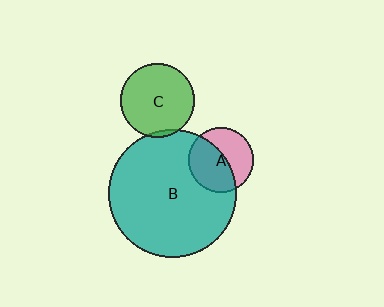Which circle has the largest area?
Circle B (teal).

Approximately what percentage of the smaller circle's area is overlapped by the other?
Approximately 55%.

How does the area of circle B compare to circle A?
Approximately 3.8 times.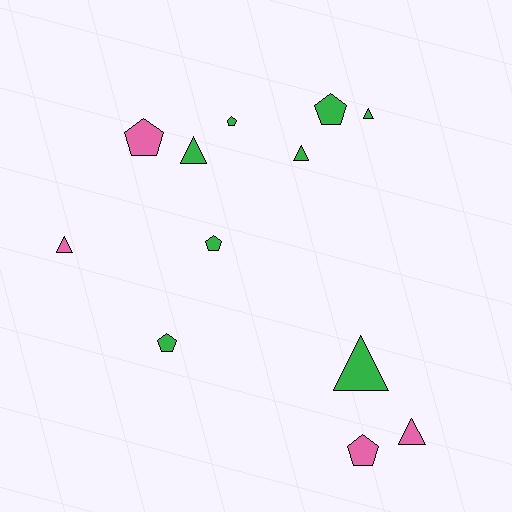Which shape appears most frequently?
Triangle, with 6 objects.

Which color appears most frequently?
Green, with 8 objects.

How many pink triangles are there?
There are 2 pink triangles.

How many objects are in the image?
There are 12 objects.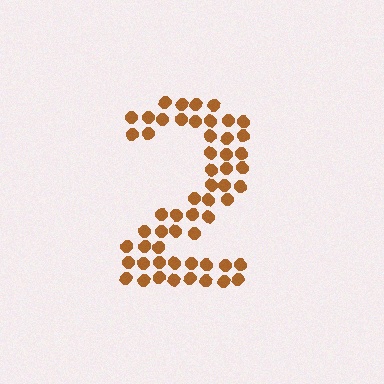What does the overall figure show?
The overall figure shows the digit 2.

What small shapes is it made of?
It is made of small circles.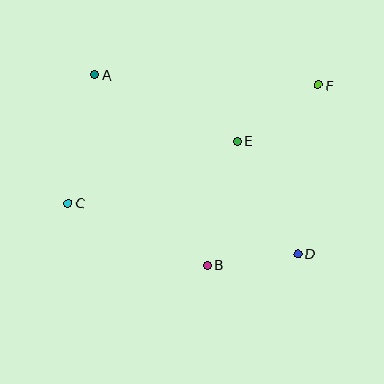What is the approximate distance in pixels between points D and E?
The distance between D and E is approximately 128 pixels.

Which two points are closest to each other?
Points B and D are closest to each other.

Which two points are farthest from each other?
Points C and F are farthest from each other.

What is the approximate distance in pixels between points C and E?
The distance between C and E is approximately 180 pixels.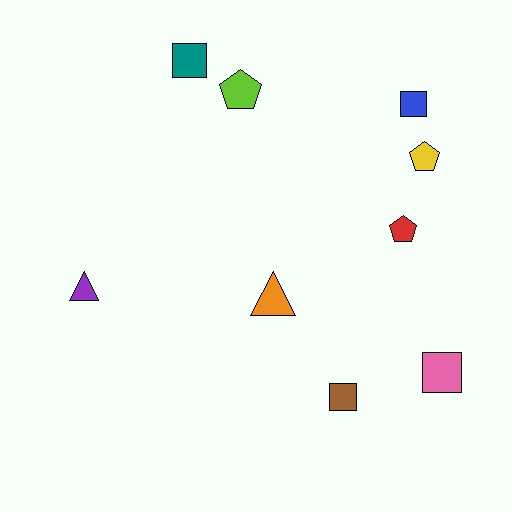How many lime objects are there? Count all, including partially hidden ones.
There is 1 lime object.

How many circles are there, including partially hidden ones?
There are no circles.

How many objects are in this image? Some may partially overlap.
There are 9 objects.